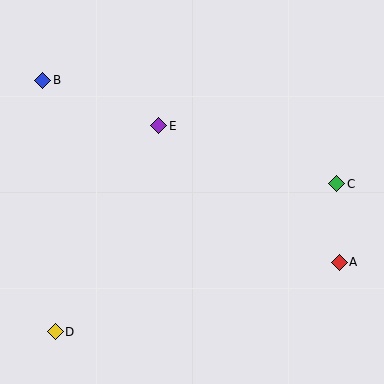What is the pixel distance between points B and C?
The distance between B and C is 312 pixels.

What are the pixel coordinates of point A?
Point A is at (339, 262).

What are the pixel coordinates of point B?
Point B is at (43, 80).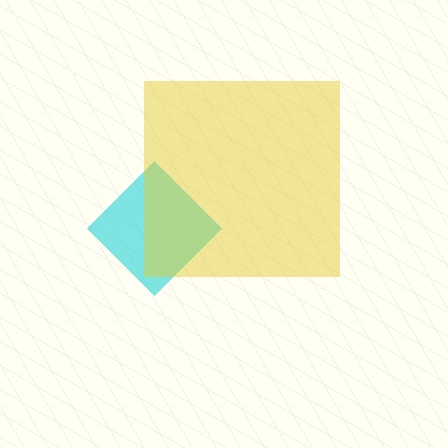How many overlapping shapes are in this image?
There are 2 overlapping shapes in the image.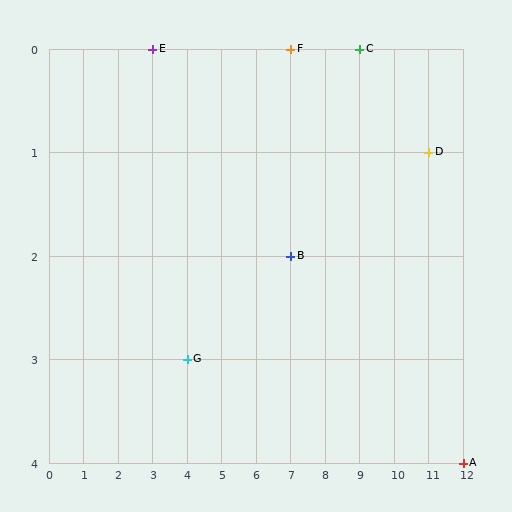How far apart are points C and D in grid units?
Points C and D are 2 columns and 1 row apart (about 2.2 grid units diagonally).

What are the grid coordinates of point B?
Point B is at grid coordinates (7, 2).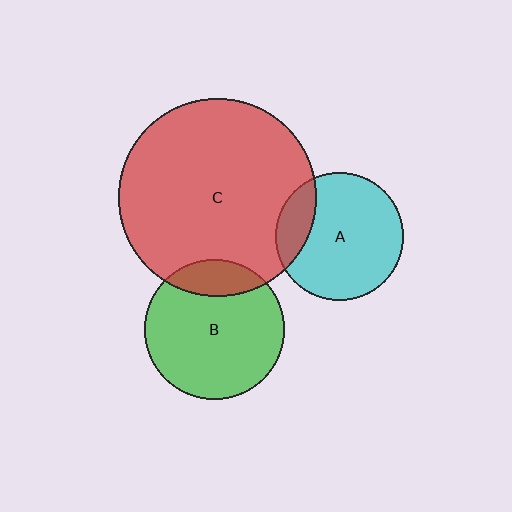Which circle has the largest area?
Circle C (red).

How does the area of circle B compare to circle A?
Approximately 1.2 times.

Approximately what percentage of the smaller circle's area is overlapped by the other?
Approximately 20%.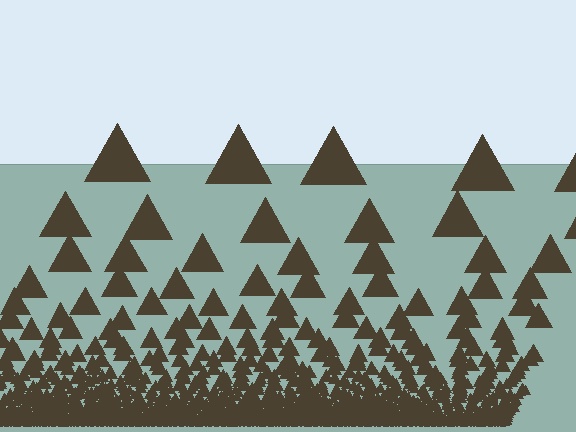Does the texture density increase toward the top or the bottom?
Density increases toward the bottom.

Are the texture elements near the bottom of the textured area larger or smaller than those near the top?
Smaller. The gradient is inverted — elements near the bottom are smaller and denser.